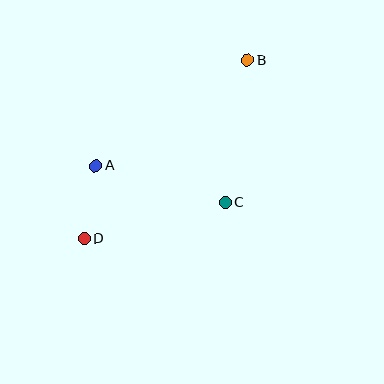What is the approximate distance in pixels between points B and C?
The distance between B and C is approximately 144 pixels.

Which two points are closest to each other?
Points A and D are closest to each other.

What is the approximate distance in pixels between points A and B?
The distance between A and B is approximately 185 pixels.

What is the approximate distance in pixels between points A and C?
The distance between A and C is approximately 135 pixels.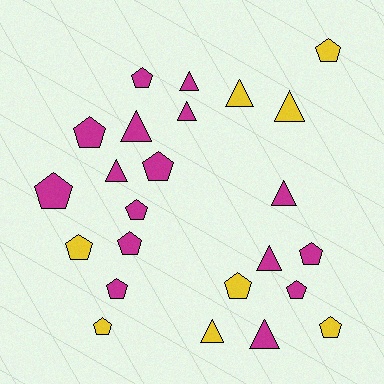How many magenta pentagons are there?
There are 9 magenta pentagons.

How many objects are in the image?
There are 24 objects.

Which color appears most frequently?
Magenta, with 16 objects.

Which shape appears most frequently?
Pentagon, with 14 objects.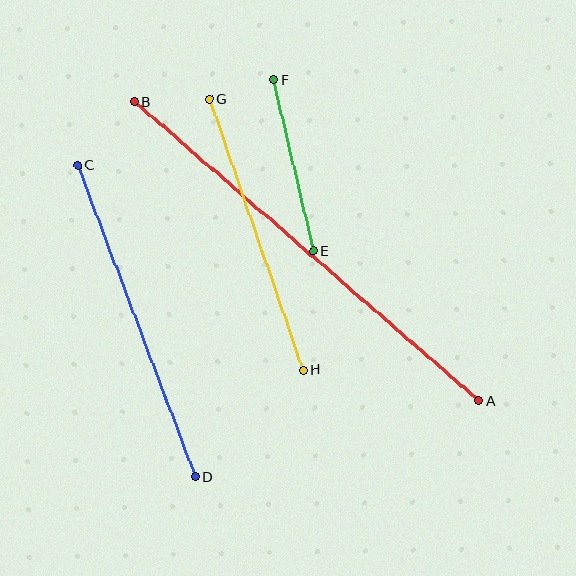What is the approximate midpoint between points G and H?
The midpoint is at approximately (256, 235) pixels.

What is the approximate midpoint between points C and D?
The midpoint is at approximately (136, 321) pixels.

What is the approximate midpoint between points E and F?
The midpoint is at approximately (293, 166) pixels.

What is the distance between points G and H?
The distance is approximately 286 pixels.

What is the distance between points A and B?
The distance is approximately 456 pixels.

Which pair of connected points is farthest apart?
Points A and B are farthest apart.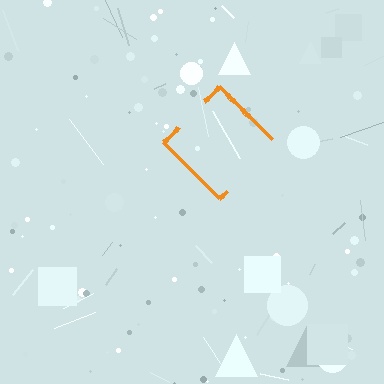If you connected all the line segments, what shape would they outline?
They would outline a diamond.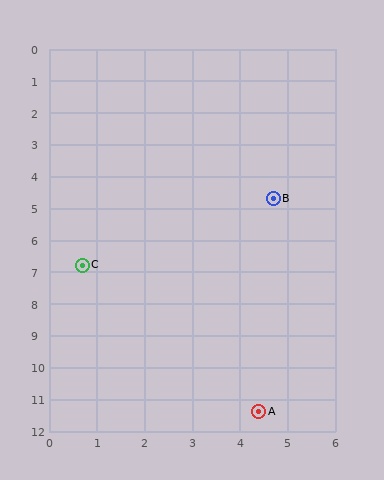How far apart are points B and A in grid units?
Points B and A are about 6.7 grid units apart.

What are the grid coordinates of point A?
Point A is at approximately (4.4, 11.4).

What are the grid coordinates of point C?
Point C is at approximately (0.7, 6.8).